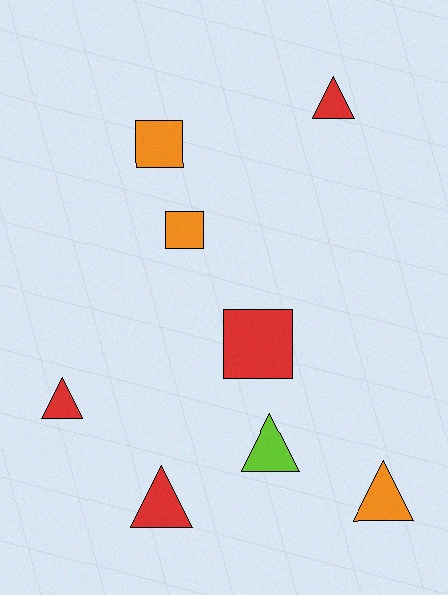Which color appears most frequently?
Red, with 4 objects.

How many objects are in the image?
There are 8 objects.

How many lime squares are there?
There are no lime squares.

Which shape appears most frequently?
Triangle, with 5 objects.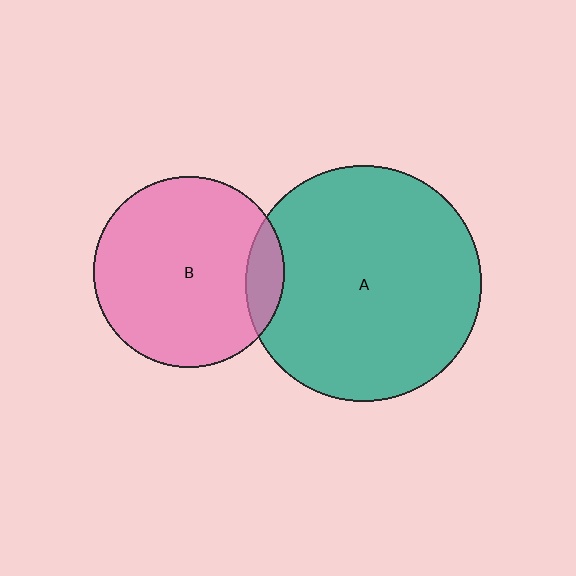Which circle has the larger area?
Circle A (teal).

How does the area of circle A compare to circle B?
Approximately 1.5 times.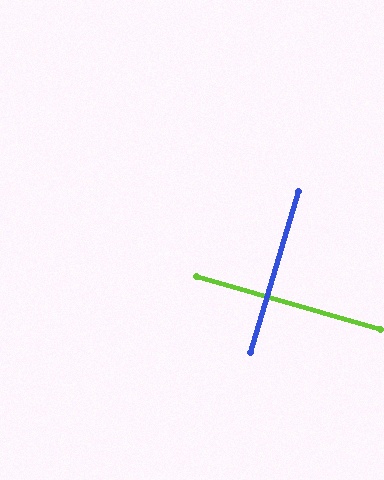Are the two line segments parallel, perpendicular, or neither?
Perpendicular — they meet at approximately 89°.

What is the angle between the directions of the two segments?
Approximately 89 degrees.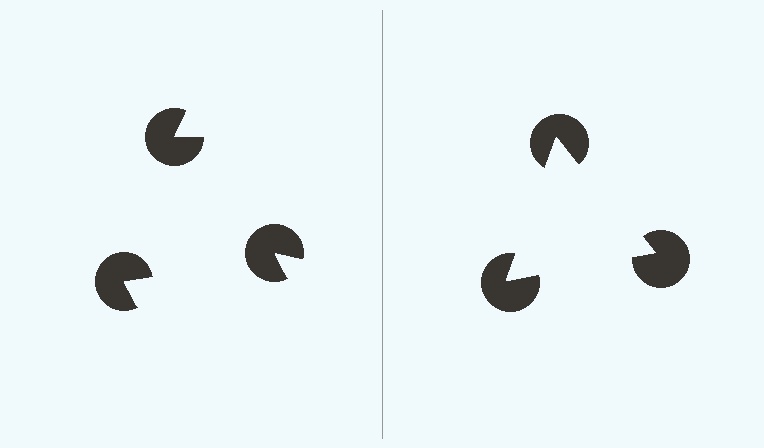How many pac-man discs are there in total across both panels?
6 — 3 on each side.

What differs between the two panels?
The pac-man discs are positioned identically on both sides; only the wedge orientations differ. On the right they align to a triangle; on the left they are misaligned.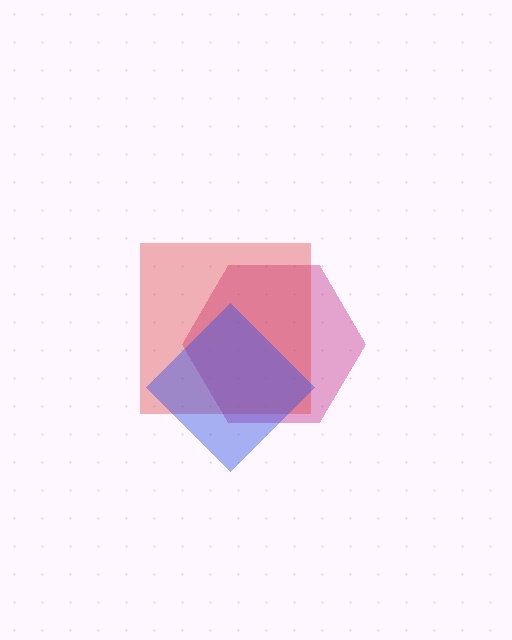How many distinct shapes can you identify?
There are 3 distinct shapes: a magenta hexagon, a red square, a blue diamond.